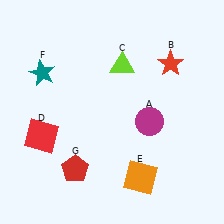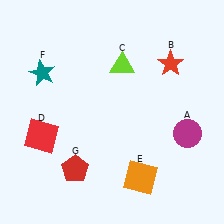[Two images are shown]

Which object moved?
The magenta circle (A) moved right.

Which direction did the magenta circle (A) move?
The magenta circle (A) moved right.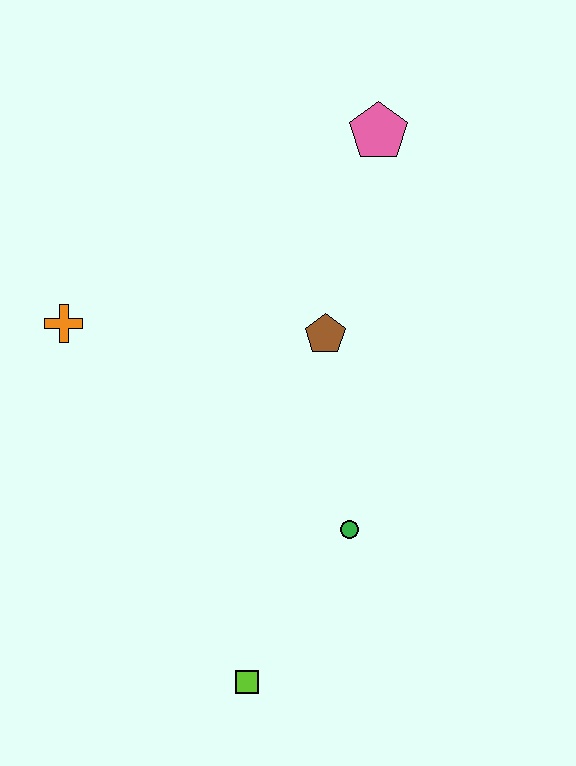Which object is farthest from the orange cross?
The lime square is farthest from the orange cross.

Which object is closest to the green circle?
The lime square is closest to the green circle.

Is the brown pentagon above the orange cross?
No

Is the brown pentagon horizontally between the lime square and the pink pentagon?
Yes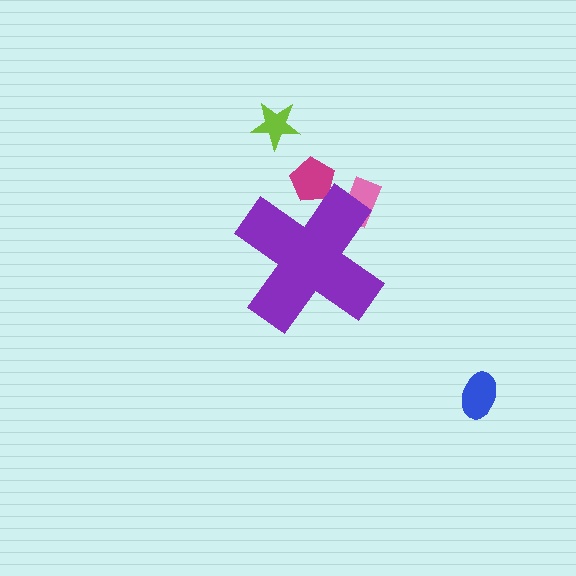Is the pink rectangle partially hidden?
Yes, the pink rectangle is partially hidden behind the purple cross.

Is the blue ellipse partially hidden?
No, the blue ellipse is fully visible.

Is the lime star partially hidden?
No, the lime star is fully visible.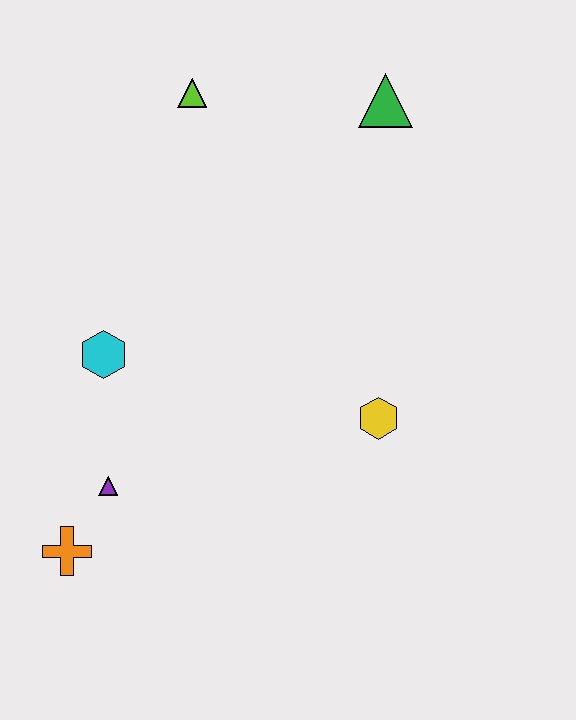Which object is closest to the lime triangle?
The green triangle is closest to the lime triangle.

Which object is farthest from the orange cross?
The green triangle is farthest from the orange cross.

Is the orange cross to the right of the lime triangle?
No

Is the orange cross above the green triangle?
No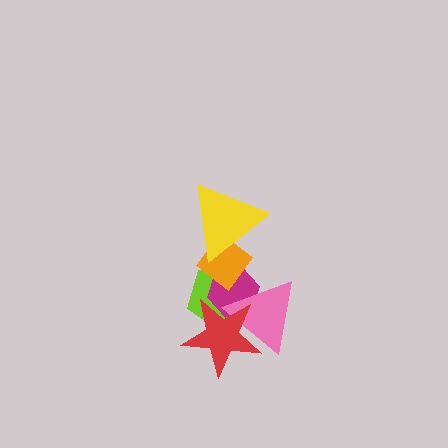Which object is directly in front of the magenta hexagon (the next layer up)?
The orange diamond is directly in front of the magenta hexagon.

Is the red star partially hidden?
No, no other shape covers it.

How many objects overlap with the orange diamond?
3 objects overlap with the orange diamond.